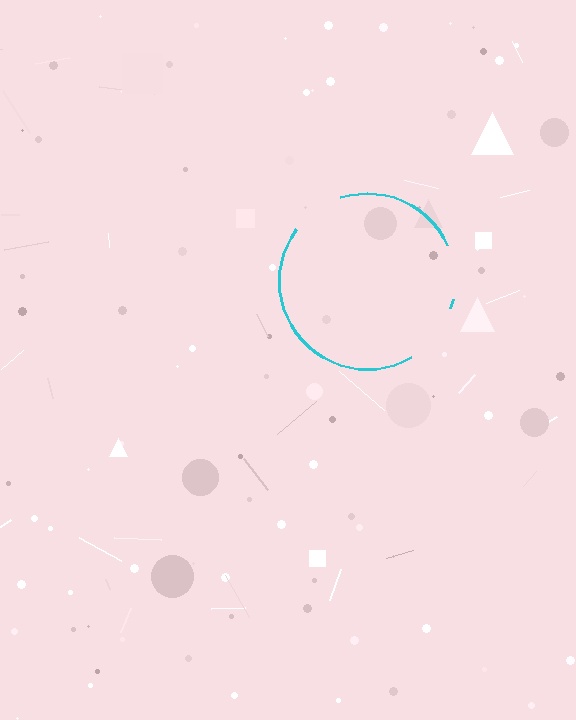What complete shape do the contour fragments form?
The contour fragments form a circle.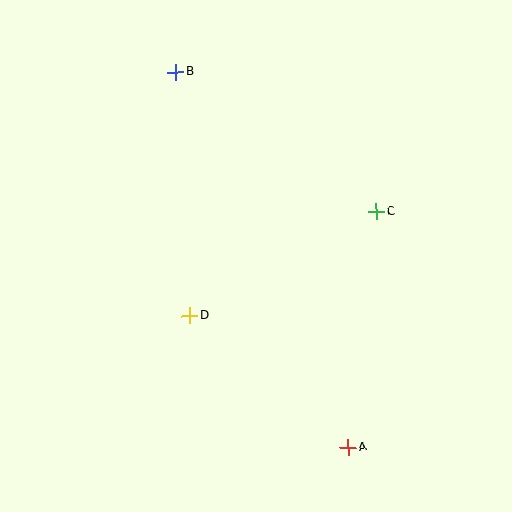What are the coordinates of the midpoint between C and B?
The midpoint between C and B is at (276, 142).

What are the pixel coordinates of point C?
Point C is at (376, 212).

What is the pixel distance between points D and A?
The distance between D and A is 206 pixels.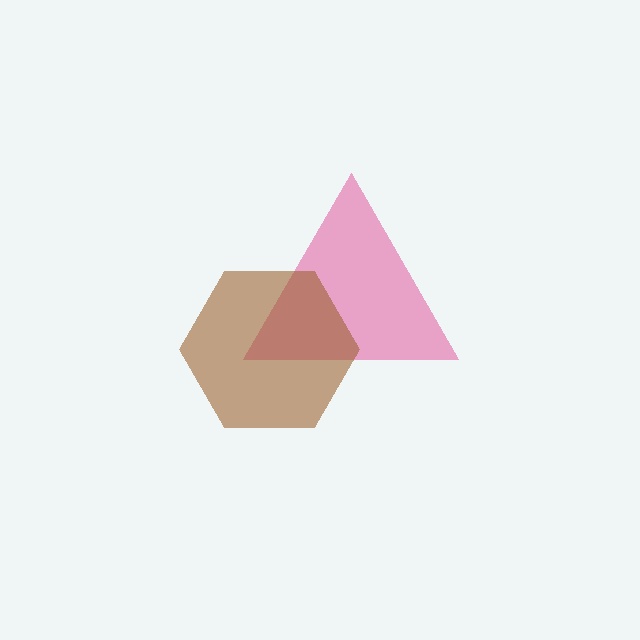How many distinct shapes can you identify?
There are 2 distinct shapes: a pink triangle, a brown hexagon.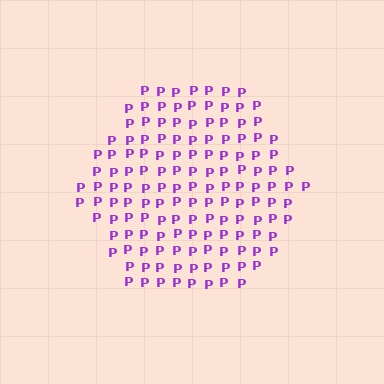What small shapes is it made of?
It is made of small letter P's.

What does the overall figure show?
The overall figure shows a hexagon.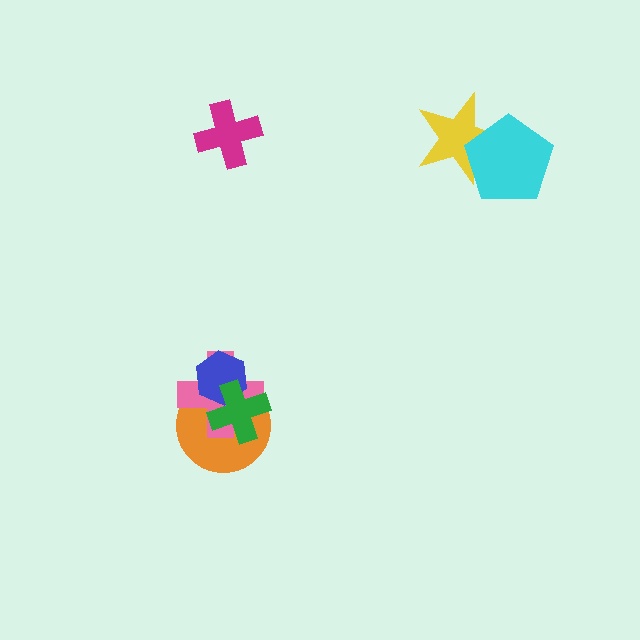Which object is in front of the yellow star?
The cyan pentagon is in front of the yellow star.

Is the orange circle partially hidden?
Yes, it is partially covered by another shape.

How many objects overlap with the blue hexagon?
3 objects overlap with the blue hexagon.